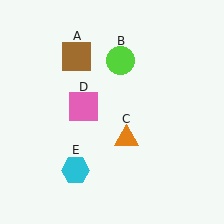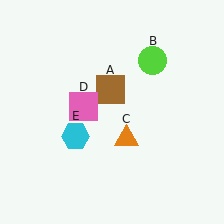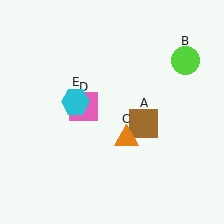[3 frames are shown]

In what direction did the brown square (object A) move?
The brown square (object A) moved down and to the right.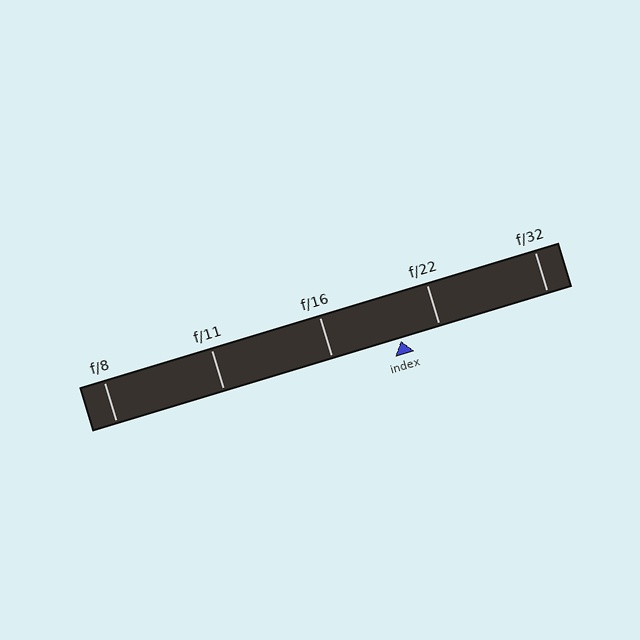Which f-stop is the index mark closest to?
The index mark is closest to f/22.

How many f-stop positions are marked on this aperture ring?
There are 5 f-stop positions marked.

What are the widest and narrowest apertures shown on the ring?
The widest aperture shown is f/8 and the narrowest is f/32.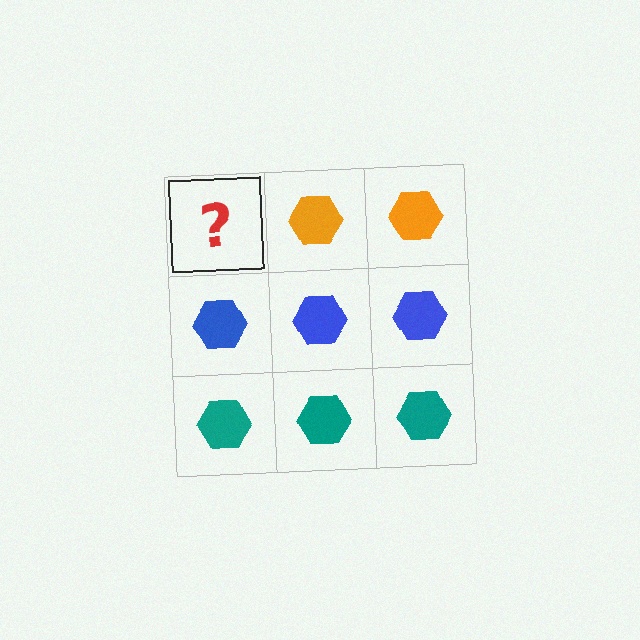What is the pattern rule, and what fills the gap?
The rule is that each row has a consistent color. The gap should be filled with an orange hexagon.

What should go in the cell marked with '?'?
The missing cell should contain an orange hexagon.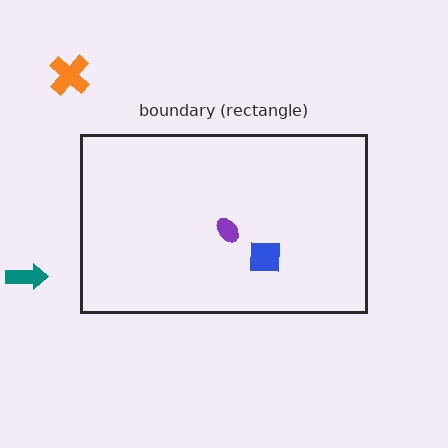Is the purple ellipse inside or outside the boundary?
Inside.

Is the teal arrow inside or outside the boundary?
Outside.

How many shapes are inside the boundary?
2 inside, 2 outside.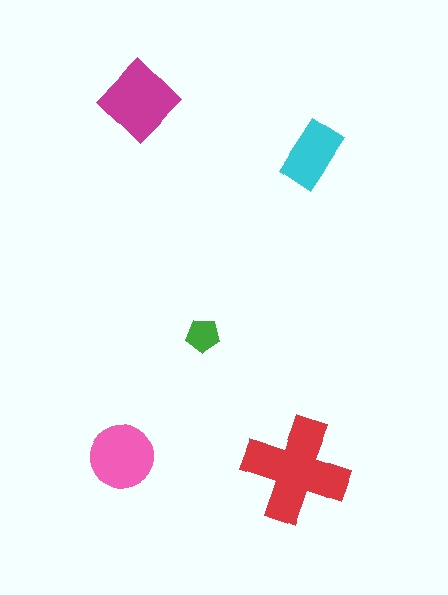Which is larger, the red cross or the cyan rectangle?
The red cross.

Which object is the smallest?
The green pentagon.